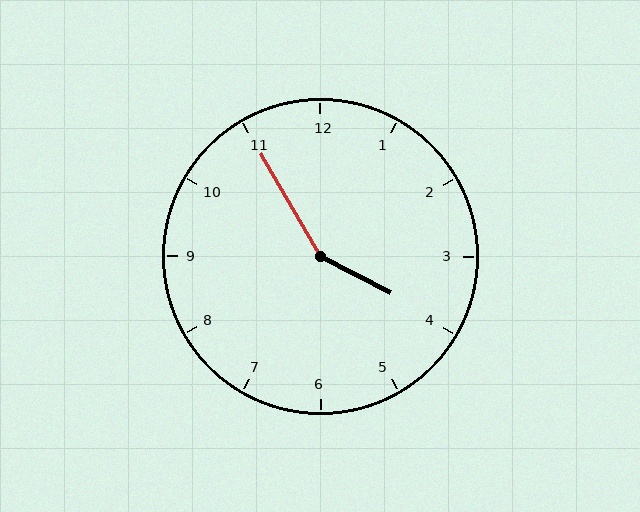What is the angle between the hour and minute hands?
Approximately 148 degrees.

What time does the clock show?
3:55.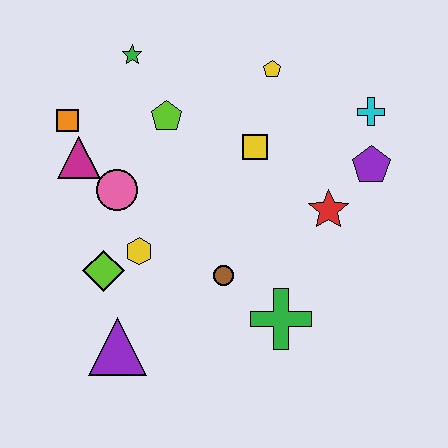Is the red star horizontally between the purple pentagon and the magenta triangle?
Yes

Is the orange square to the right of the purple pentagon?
No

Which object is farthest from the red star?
The orange square is farthest from the red star.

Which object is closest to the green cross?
The brown circle is closest to the green cross.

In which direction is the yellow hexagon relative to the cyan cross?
The yellow hexagon is to the left of the cyan cross.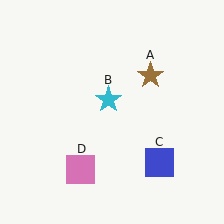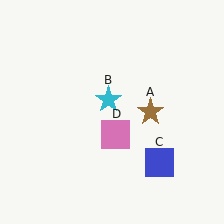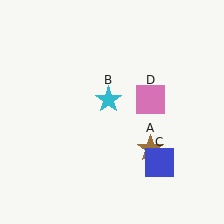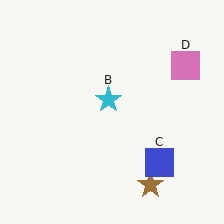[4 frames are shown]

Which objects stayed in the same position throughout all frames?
Cyan star (object B) and blue square (object C) remained stationary.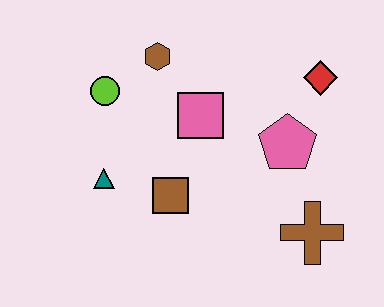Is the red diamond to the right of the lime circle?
Yes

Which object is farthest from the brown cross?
The lime circle is farthest from the brown cross.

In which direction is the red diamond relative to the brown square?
The red diamond is to the right of the brown square.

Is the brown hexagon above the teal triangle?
Yes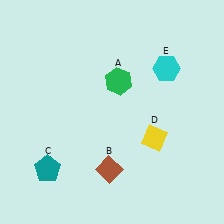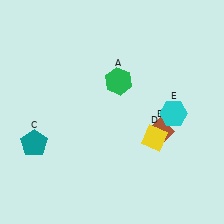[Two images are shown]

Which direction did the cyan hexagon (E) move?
The cyan hexagon (E) moved down.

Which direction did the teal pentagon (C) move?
The teal pentagon (C) moved up.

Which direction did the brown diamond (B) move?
The brown diamond (B) moved right.